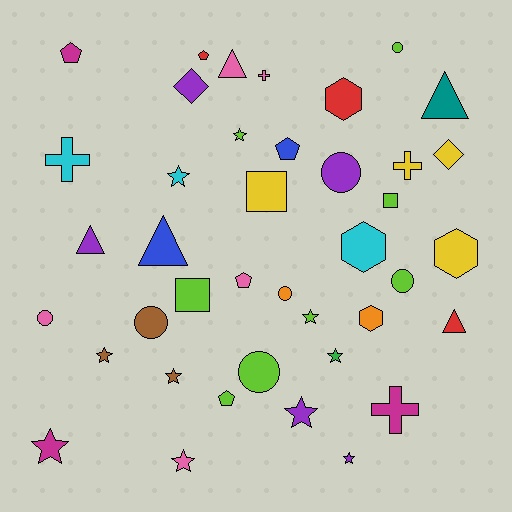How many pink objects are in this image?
There are 5 pink objects.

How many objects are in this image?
There are 40 objects.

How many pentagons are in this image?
There are 5 pentagons.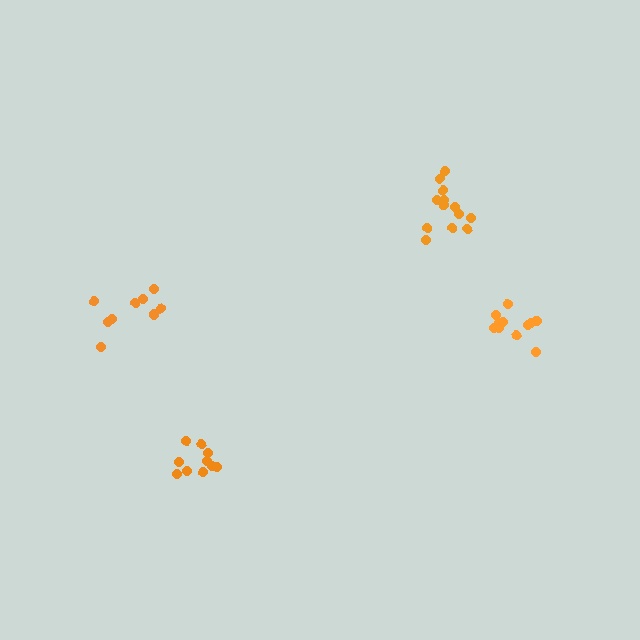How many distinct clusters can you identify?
There are 4 distinct clusters.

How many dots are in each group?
Group 1: 11 dots, Group 2: 13 dots, Group 3: 10 dots, Group 4: 9 dots (43 total).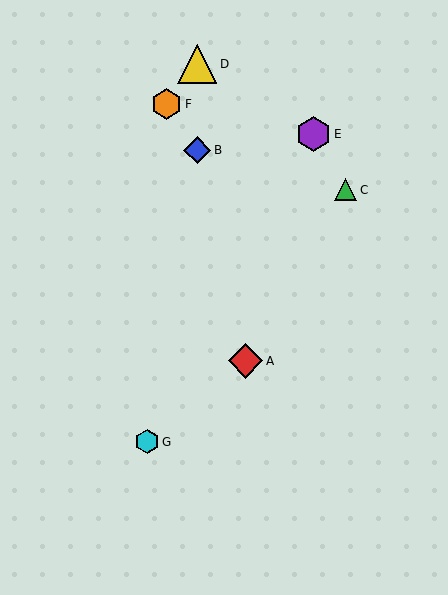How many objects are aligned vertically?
2 objects (B, D) are aligned vertically.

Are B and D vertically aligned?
Yes, both are at x≈197.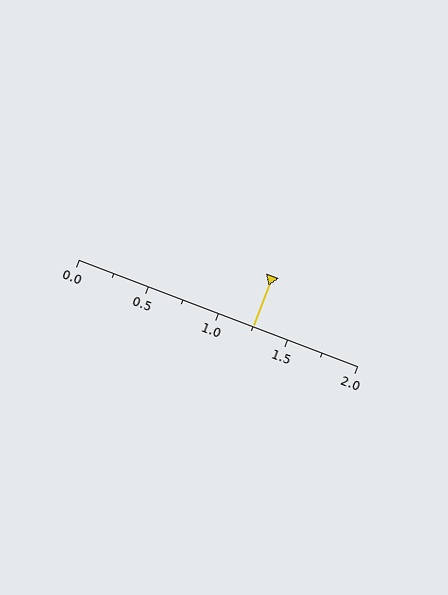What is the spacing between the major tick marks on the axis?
The major ticks are spaced 0.5 apart.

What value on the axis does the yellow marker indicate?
The marker indicates approximately 1.25.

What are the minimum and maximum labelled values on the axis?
The axis runs from 0.0 to 2.0.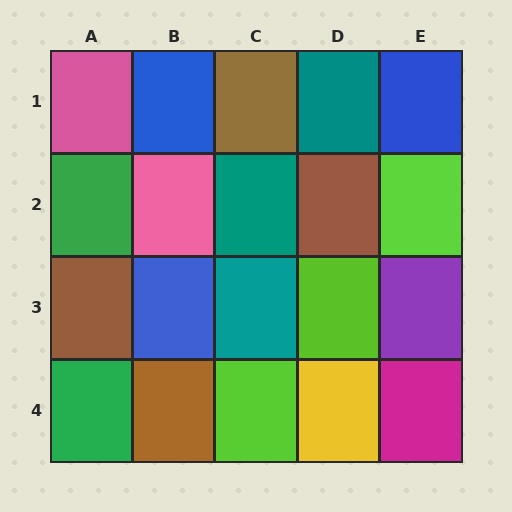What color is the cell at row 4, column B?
Brown.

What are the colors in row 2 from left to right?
Green, pink, teal, brown, lime.